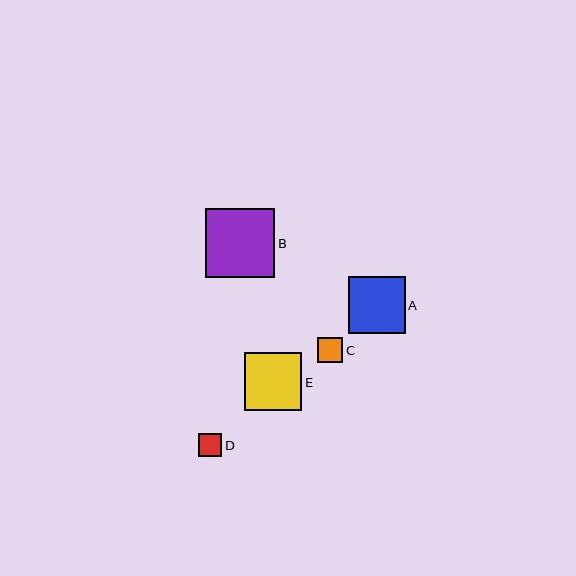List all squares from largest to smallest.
From largest to smallest: B, E, A, C, D.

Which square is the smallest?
Square D is the smallest with a size of approximately 23 pixels.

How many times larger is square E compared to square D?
Square E is approximately 2.5 times the size of square D.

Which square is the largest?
Square B is the largest with a size of approximately 69 pixels.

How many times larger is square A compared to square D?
Square A is approximately 2.4 times the size of square D.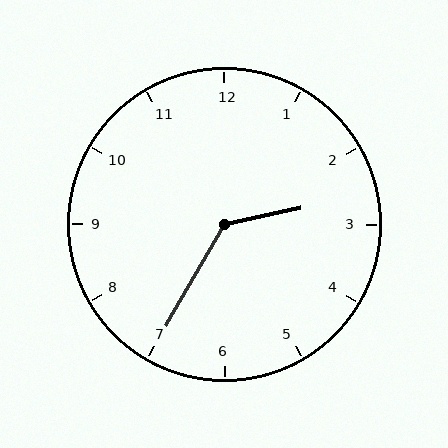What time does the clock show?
2:35.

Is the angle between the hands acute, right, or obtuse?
It is obtuse.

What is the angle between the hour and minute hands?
Approximately 132 degrees.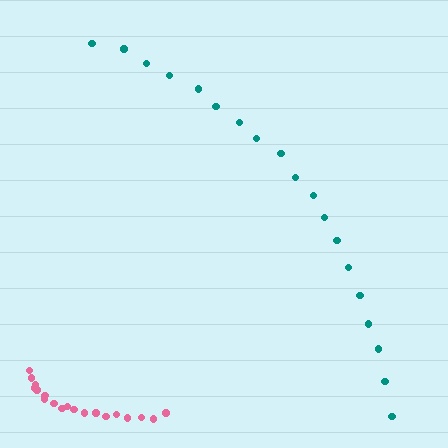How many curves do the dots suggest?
There are 2 distinct paths.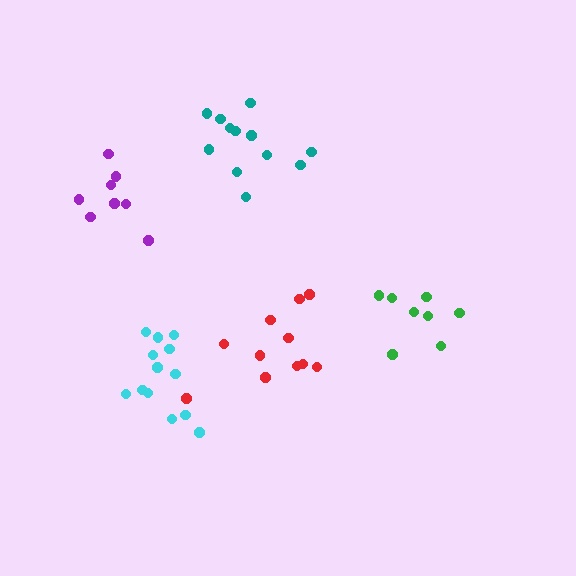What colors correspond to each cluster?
The clusters are colored: red, cyan, teal, purple, green.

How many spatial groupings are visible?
There are 5 spatial groupings.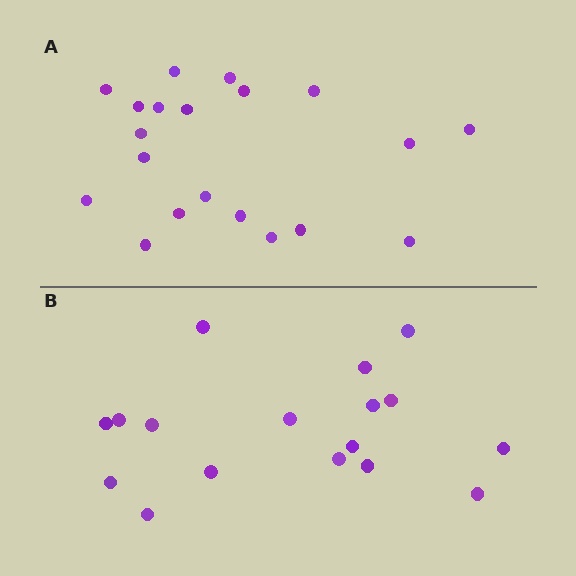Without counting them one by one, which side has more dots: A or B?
Region A (the top region) has more dots.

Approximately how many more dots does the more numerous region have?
Region A has just a few more — roughly 2 or 3 more dots than region B.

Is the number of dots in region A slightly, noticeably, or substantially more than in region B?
Region A has only slightly more — the two regions are fairly close. The ratio is roughly 1.2 to 1.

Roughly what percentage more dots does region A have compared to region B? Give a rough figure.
About 20% more.